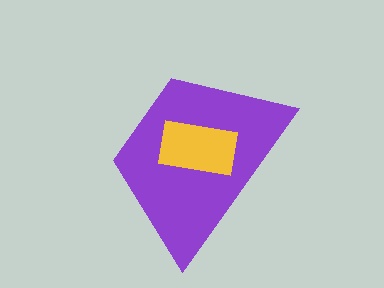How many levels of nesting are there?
2.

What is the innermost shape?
The yellow rectangle.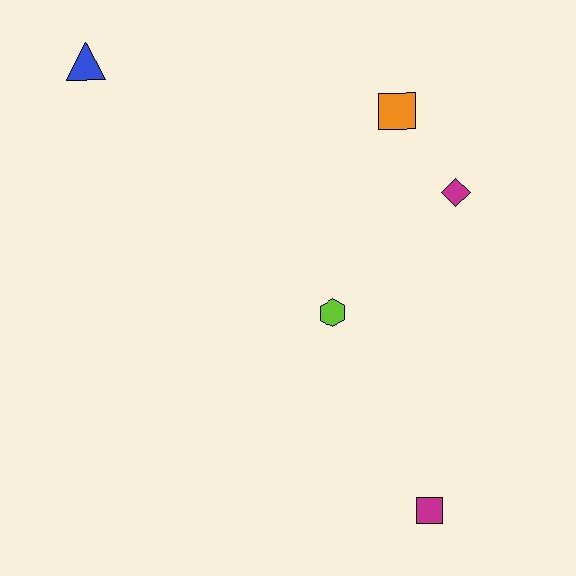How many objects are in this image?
There are 5 objects.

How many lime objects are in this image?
There is 1 lime object.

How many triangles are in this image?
There is 1 triangle.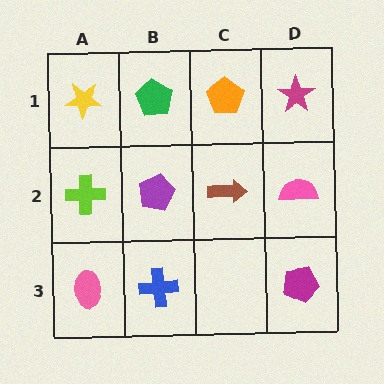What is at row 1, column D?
A magenta star.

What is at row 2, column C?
A brown arrow.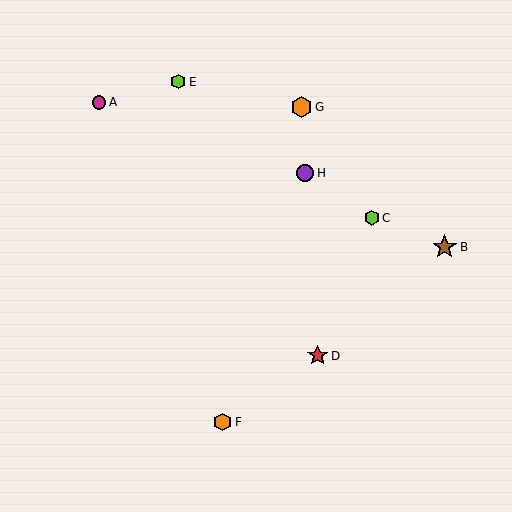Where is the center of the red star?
The center of the red star is at (318, 356).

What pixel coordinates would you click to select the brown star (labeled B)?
Click at (445, 247) to select the brown star B.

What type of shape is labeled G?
Shape G is an orange hexagon.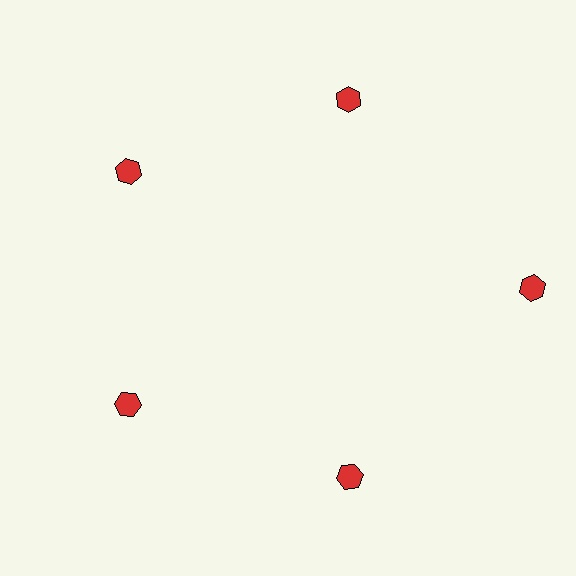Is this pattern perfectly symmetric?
No. The 5 red hexagons are arranged in a ring, but one element near the 3 o'clock position is pushed outward from the center, breaking the 5-fold rotational symmetry.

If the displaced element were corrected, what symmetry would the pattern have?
It would have 5-fold rotational symmetry — the pattern would map onto itself every 72 degrees.